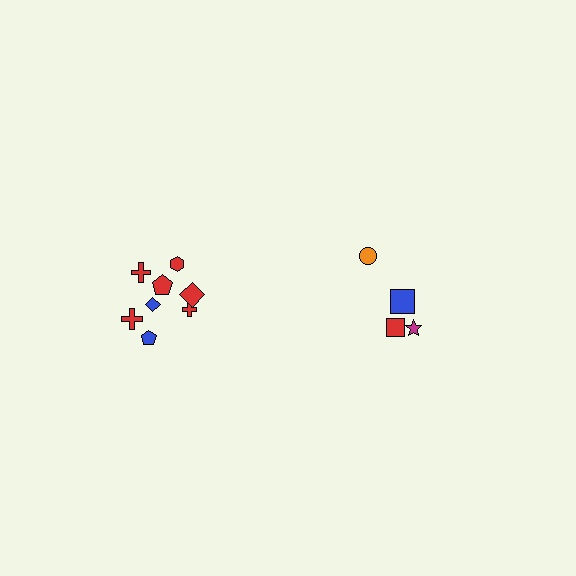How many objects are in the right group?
There are 4 objects.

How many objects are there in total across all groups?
There are 12 objects.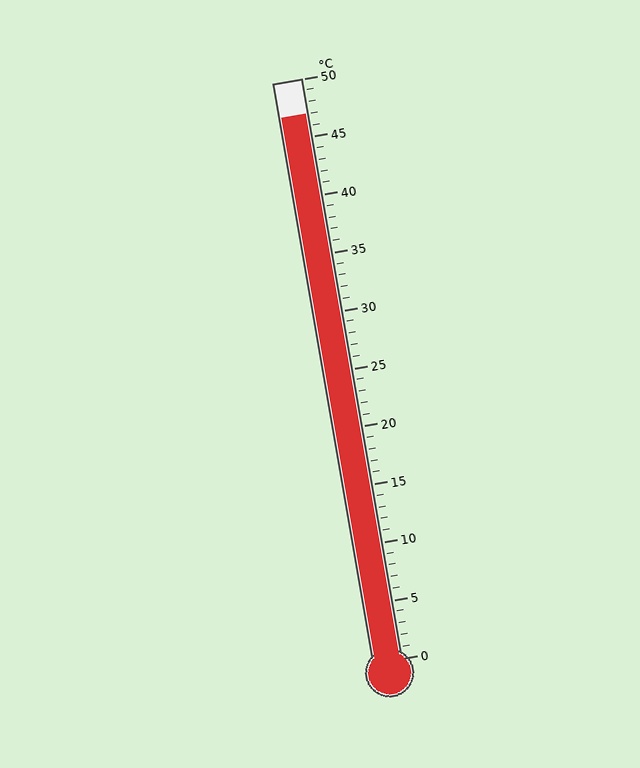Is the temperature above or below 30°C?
The temperature is above 30°C.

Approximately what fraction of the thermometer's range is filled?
The thermometer is filled to approximately 95% of its range.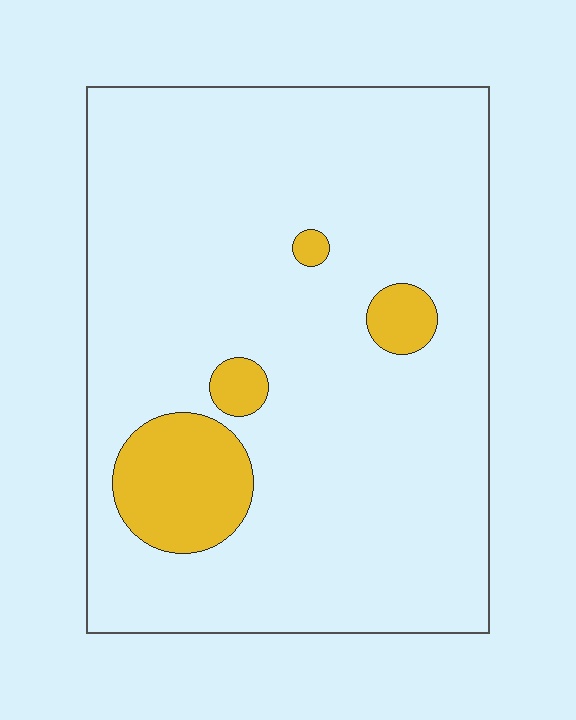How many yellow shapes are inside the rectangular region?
4.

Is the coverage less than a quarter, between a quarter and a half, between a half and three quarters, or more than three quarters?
Less than a quarter.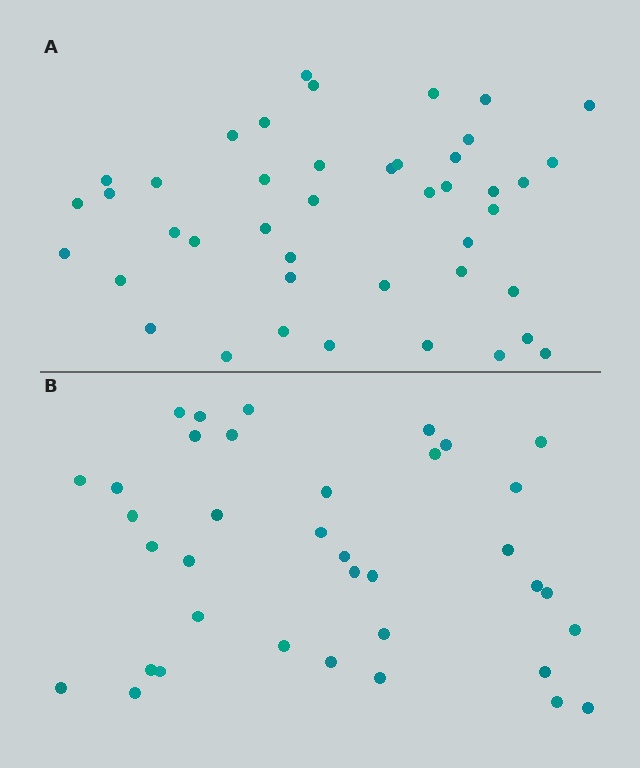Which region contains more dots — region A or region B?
Region A (the top region) has more dots.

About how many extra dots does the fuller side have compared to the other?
Region A has about 6 more dots than region B.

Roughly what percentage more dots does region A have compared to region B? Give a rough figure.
About 15% more.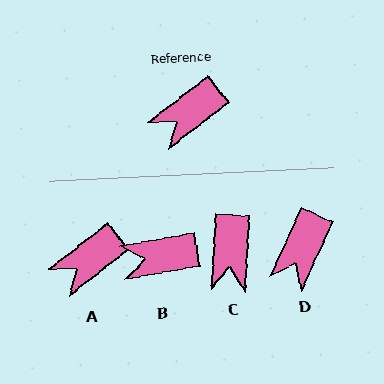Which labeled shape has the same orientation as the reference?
A.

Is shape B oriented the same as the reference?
No, it is off by about 27 degrees.